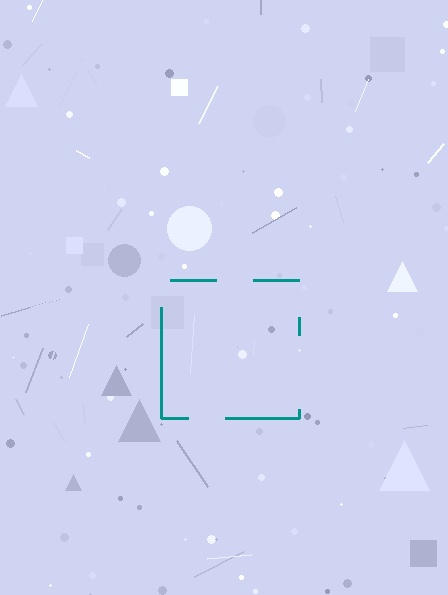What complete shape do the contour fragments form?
The contour fragments form a square.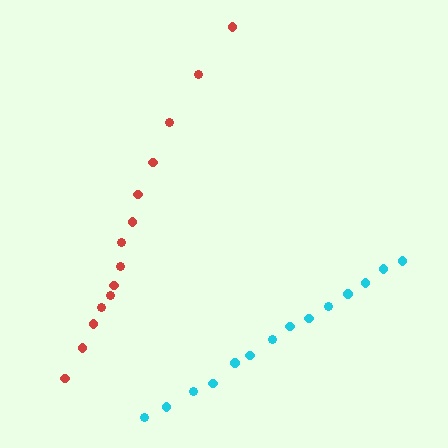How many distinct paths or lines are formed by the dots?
There are 2 distinct paths.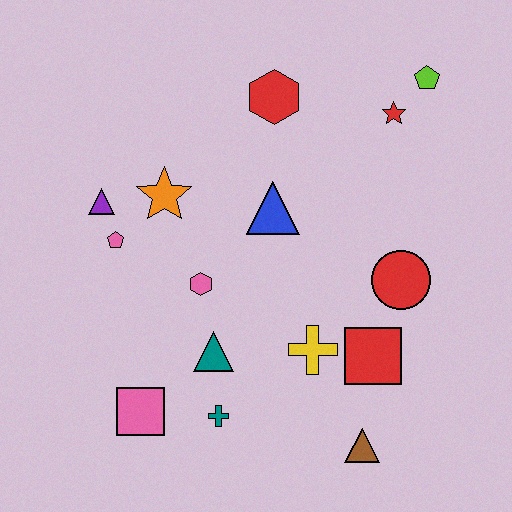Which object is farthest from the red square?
The purple triangle is farthest from the red square.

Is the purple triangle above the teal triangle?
Yes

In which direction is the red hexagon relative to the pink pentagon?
The red hexagon is to the right of the pink pentagon.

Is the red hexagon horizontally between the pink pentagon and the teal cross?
No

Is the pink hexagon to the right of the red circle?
No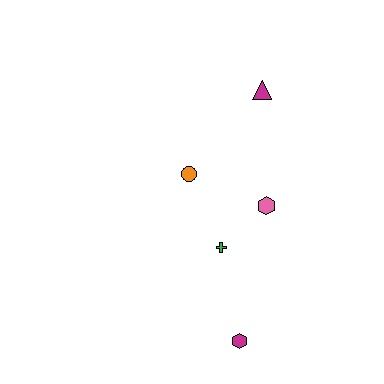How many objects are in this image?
There are 5 objects.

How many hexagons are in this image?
There are 2 hexagons.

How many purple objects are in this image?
There are no purple objects.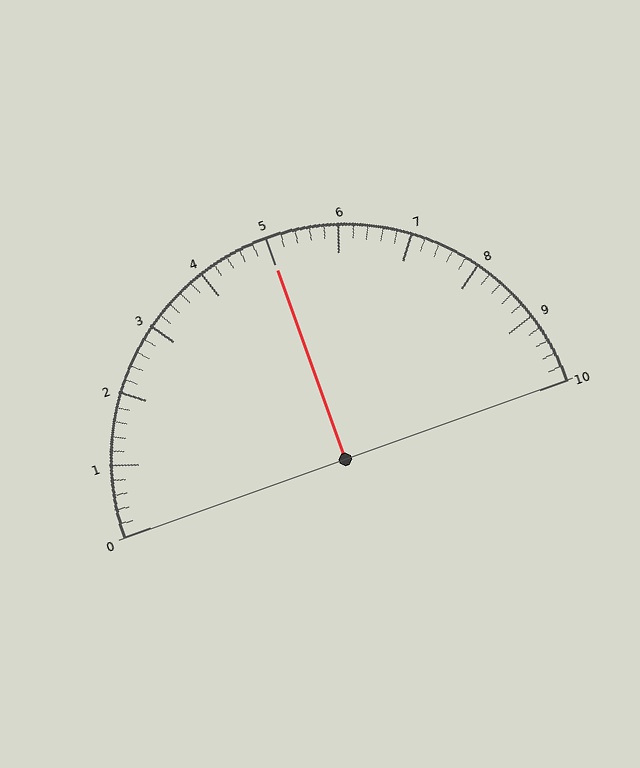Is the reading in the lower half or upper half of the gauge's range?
The reading is in the upper half of the range (0 to 10).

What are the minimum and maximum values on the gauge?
The gauge ranges from 0 to 10.